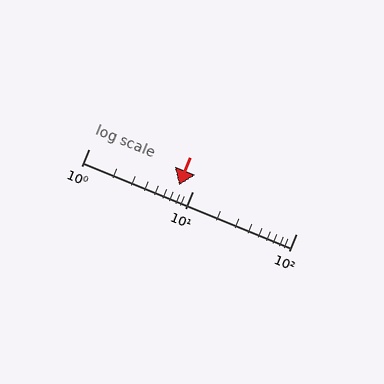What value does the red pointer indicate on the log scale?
The pointer indicates approximately 7.4.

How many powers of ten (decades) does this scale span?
The scale spans 2 decades, from 1 to 100.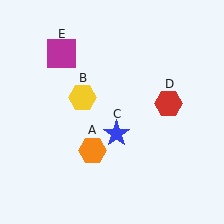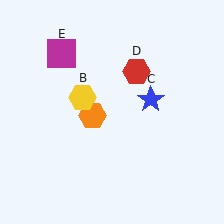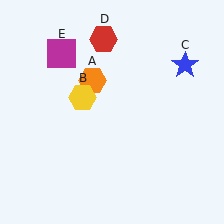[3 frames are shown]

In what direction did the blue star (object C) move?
The blue star (object C) moved up and to the right.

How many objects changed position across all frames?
3 objects changed position: orange hexagon (object A), blue star (object C), red hexagon (object D).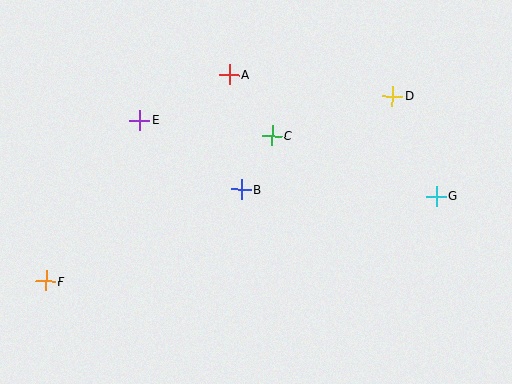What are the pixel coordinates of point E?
Point E is at (140, 120).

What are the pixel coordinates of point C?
Point C is at (272, 136).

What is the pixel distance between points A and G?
The distance between A and G is 240 pixels.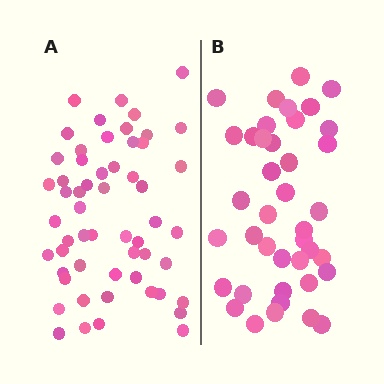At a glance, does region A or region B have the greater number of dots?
Region A (the left region) has more dots.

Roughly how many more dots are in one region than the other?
Region A has approximately 15 more dots than region B.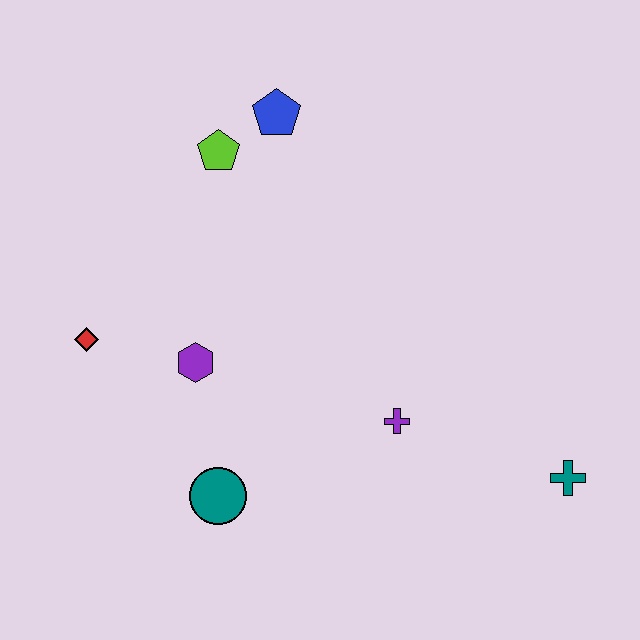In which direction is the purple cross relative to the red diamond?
The purple cross is to the right of the red diamond.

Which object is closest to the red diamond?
The purple hexagon is closest to the red diamond.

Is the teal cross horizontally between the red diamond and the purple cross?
No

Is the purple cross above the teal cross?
Yes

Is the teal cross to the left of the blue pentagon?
No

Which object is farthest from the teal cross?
The red diamond is farthest from the teal cross.